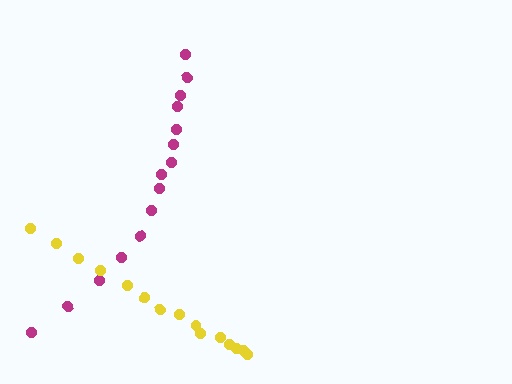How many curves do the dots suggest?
There are 2 distinct paths.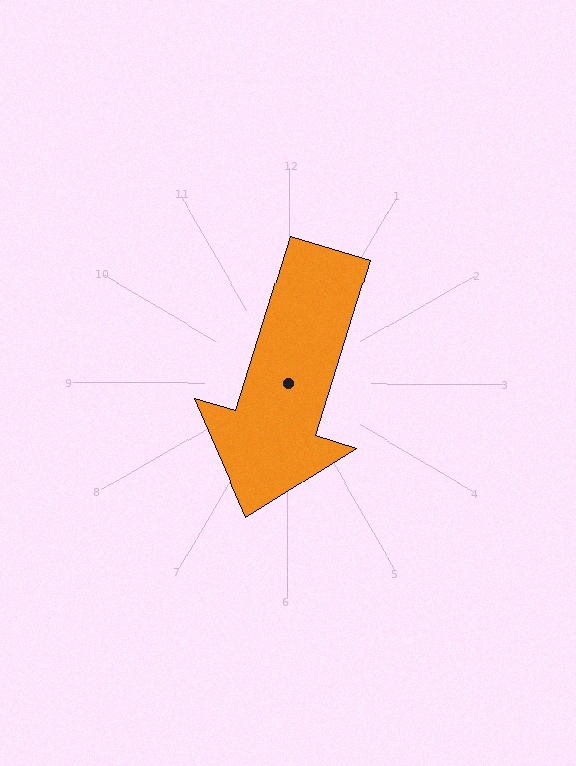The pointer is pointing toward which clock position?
Roughly 7 o'clock.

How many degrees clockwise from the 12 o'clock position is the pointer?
Approximately 197 degrees.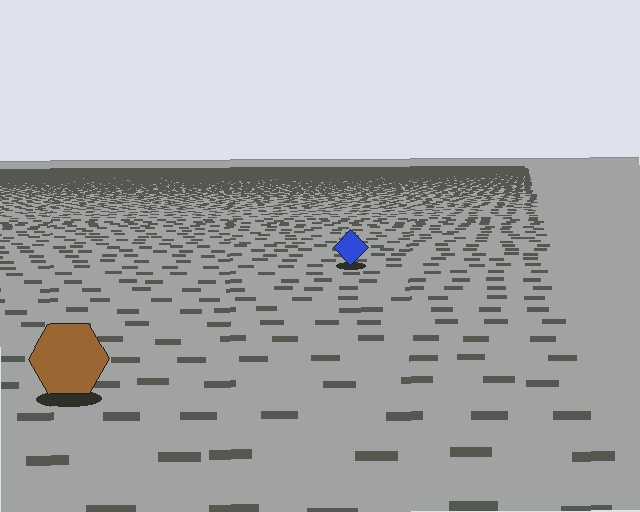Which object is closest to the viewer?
The brown hexagon is closest. The texture marks near it are larger and more spread out.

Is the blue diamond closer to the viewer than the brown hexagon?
No. The brown hexagon is closer — you can tell from the texture gradient: the ground texture is coarser near it.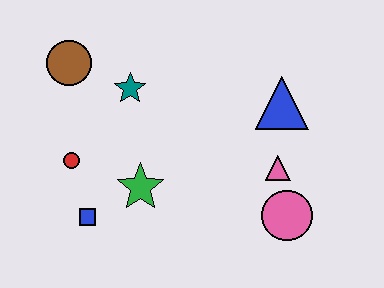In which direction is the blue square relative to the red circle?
The blue square is below the red circle.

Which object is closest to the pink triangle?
The pink circle is closest to the pink triangle.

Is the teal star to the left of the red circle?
No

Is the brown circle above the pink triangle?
Yes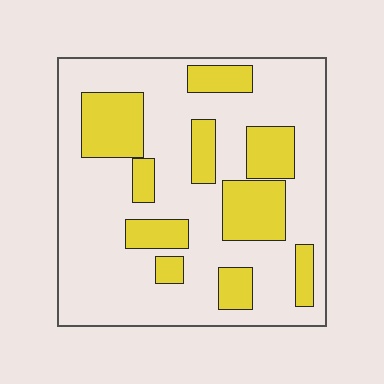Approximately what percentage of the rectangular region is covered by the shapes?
Approximately 30%.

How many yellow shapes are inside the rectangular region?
10.